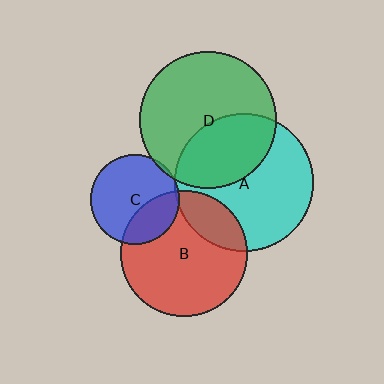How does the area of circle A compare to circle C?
Approximately 2.4 times.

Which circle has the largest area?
Circle A (cyan).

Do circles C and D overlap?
Yes.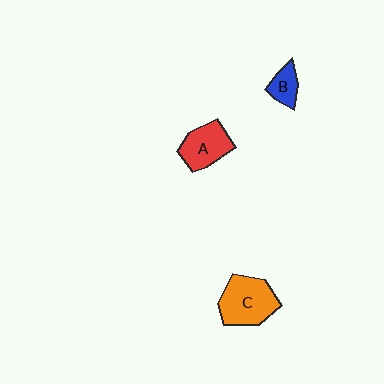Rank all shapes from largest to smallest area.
From largest to smallest: C (orange), A (red), B (blue).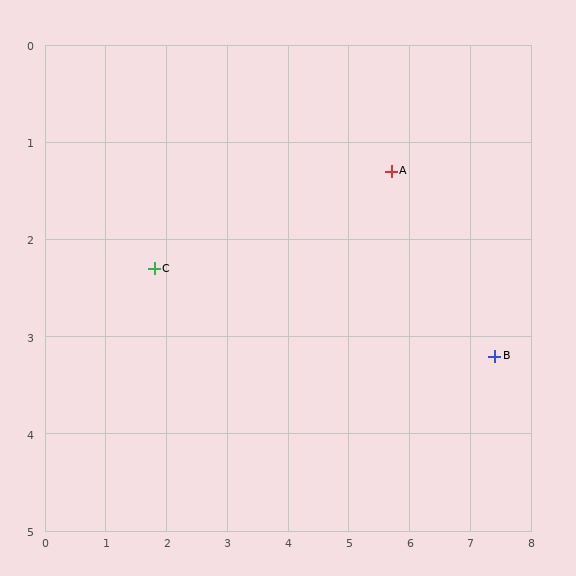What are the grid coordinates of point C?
Point C is at approximately (1.8, 2.3).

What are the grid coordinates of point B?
Point B is at approximately (7.4, 3.2).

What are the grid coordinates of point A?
Point A is at approximately (5.7, 1.3).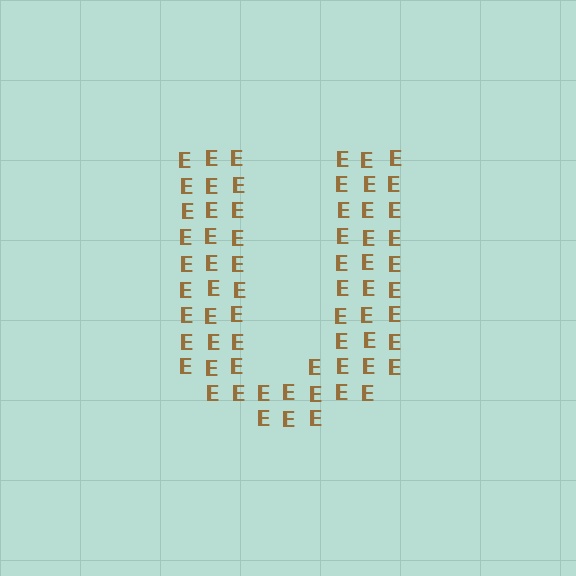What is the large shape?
The large shape is the letter U.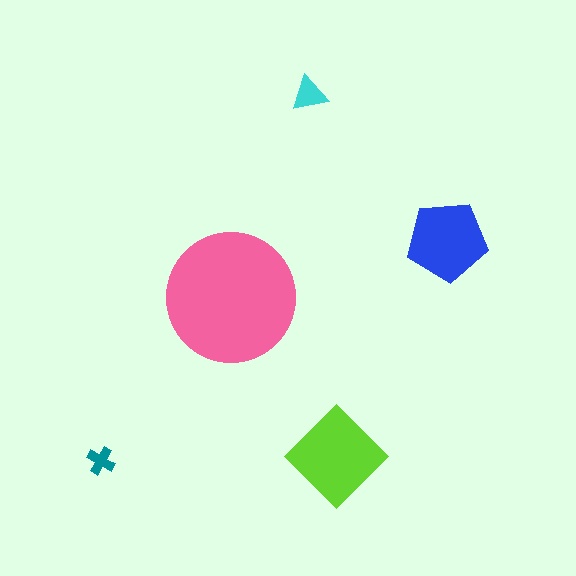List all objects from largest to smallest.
The pink circle, the lime diamond, the blue pentagon, the cyan triangle, the teal cross.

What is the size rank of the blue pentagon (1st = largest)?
3rd.